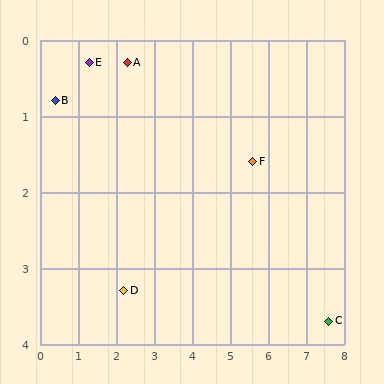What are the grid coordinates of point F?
Point F is at approximately (5.6, 1.6).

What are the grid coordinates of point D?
Point D is at approximately (2.2, 3.3).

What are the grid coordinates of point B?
Point B is at approximately (0.4, 0.8).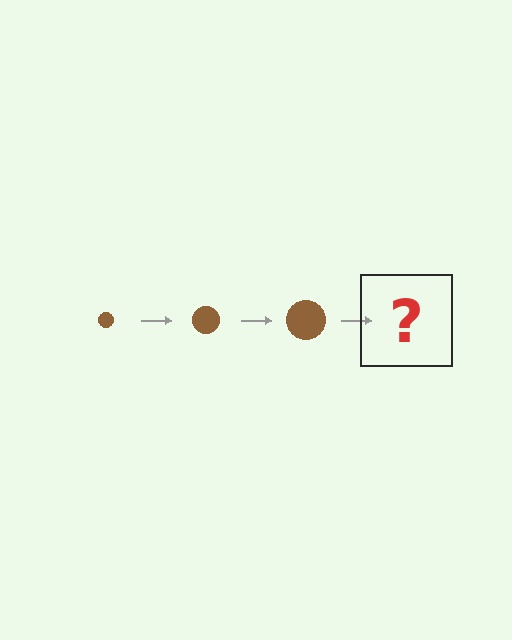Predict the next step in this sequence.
The next step is a brown circle, larger than the previous one.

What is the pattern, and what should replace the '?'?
The pattern is that the circle gets progressively larger each step. The '?' should be a brown circle, larger than the previous one.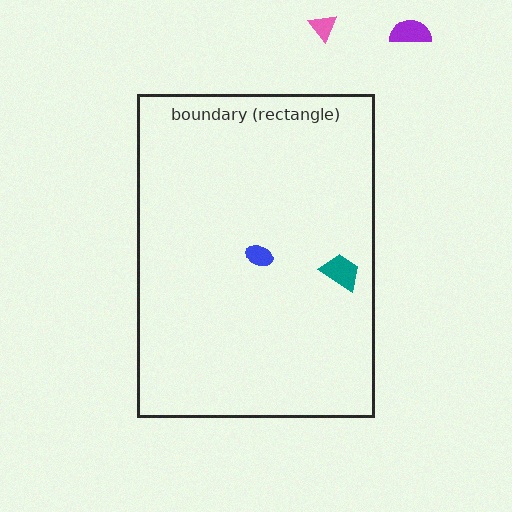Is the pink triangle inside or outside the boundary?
Outside.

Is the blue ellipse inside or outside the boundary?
Inside.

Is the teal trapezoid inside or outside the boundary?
Inside.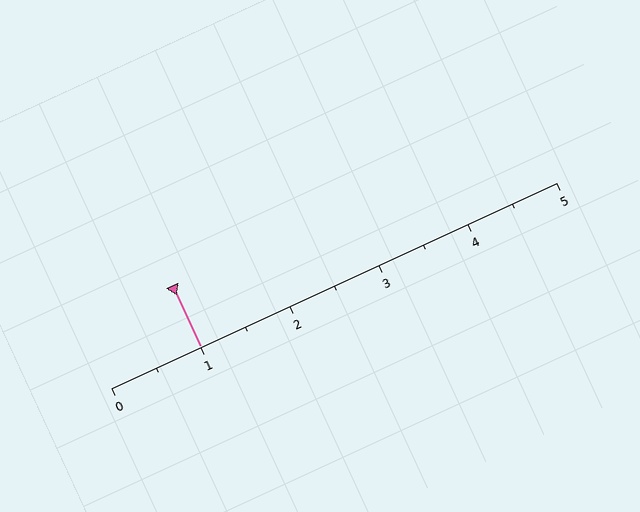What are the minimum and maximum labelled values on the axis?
The axis runs from 0 to 5.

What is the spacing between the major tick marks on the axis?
The major ticks are spaced 1 apart.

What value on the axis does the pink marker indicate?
The marker indicates approximately 1.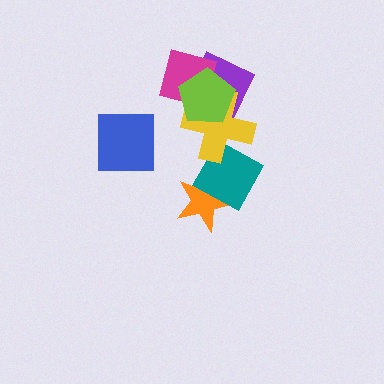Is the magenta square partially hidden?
Yes, it is partially covered by another shape.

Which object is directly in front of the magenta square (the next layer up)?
The yellow cross is directly in front of the magenta square.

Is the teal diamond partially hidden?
Yes, it is partially covered by another shape.